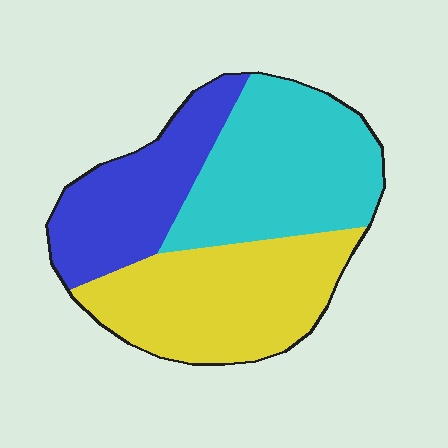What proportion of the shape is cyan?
Cyan takes up between a quarter and a half of the shape.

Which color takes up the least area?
Blue, at roughly 25%.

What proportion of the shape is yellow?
Yellow takes up between a quarter and a half of the shape.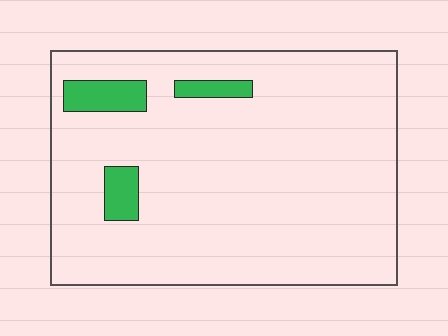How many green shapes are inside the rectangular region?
3.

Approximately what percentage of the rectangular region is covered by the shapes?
Approximately 5%.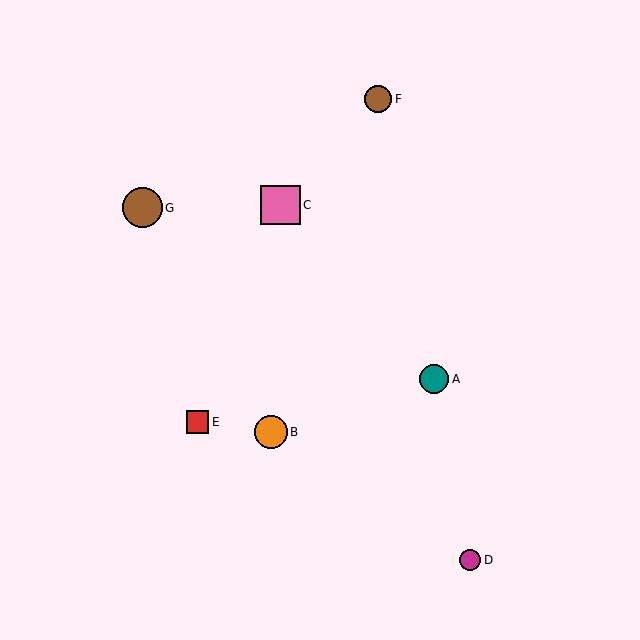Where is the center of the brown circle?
The center of the brown circle is at (378, 99).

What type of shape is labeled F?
Shape F is a brown circle.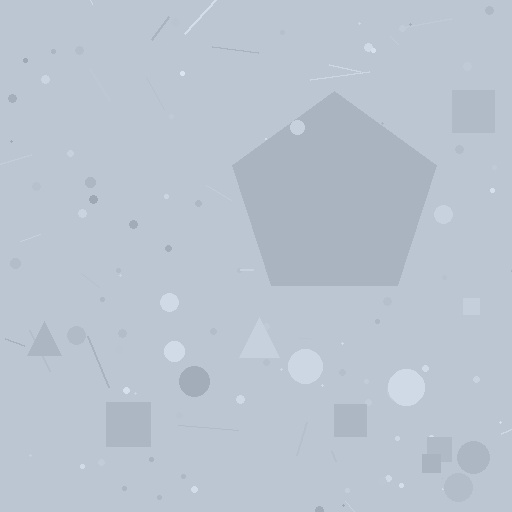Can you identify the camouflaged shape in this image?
The camouflaged shape is a pentagon.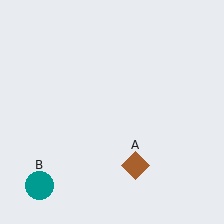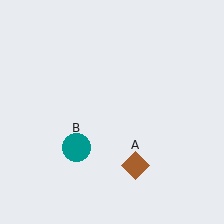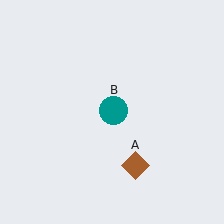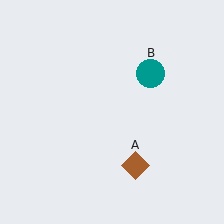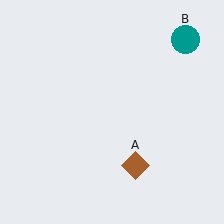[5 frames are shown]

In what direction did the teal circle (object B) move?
The teal circle (object B) moved up and to the right.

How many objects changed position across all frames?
1 object changed position: teal circle (object B).